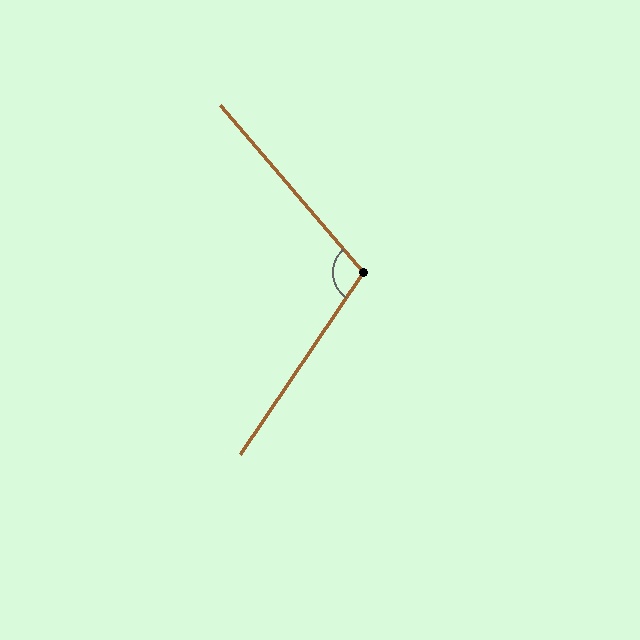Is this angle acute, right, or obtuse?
It is obtuse.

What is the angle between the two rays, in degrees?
Approximately 105 degrees.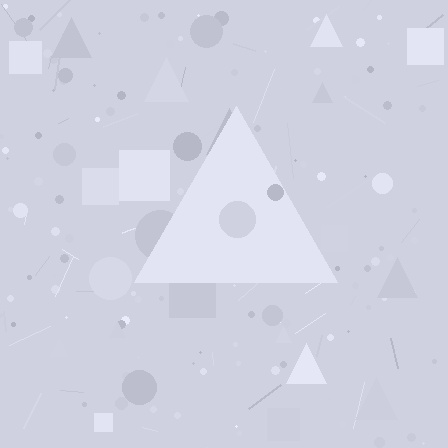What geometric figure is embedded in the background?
A triangle is embedded in the background.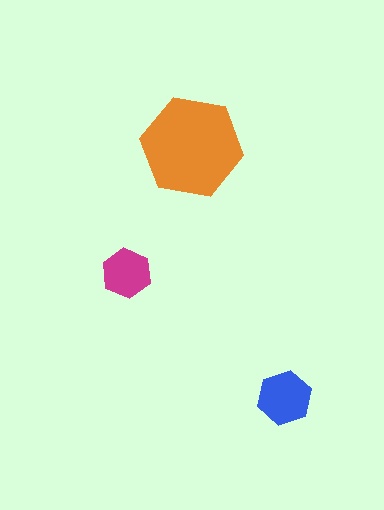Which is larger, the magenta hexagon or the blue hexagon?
The blue one.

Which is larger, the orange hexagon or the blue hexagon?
The orange one.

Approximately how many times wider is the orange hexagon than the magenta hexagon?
About 2 times wider.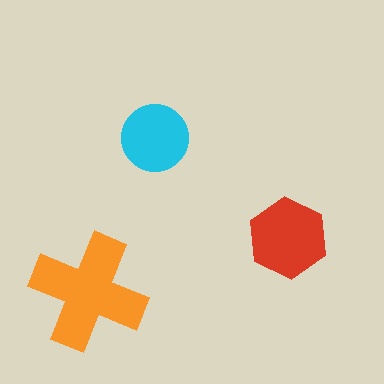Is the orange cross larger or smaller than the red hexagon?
Larger.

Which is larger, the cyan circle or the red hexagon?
The red hexagon.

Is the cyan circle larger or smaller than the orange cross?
Smaller.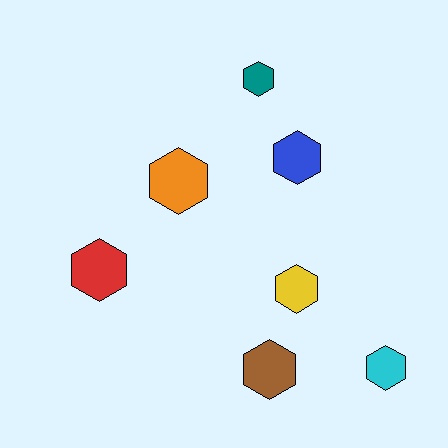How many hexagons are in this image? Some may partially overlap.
There are 7 hexagons.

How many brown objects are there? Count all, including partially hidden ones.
There is 1 brown object.